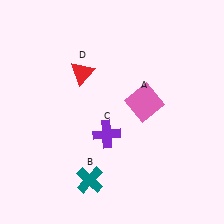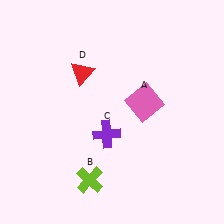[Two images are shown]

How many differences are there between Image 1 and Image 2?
There is 1 difference between the two images.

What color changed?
The cross (B) changed from teal in Image 1 to lime in Image 2.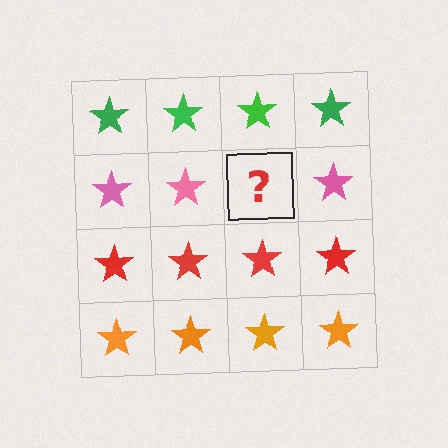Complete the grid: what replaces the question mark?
The question mark should be replaced with a pink star.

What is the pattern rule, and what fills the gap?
The rule is that each row has a consistent color. The gap should be filled with a pink star.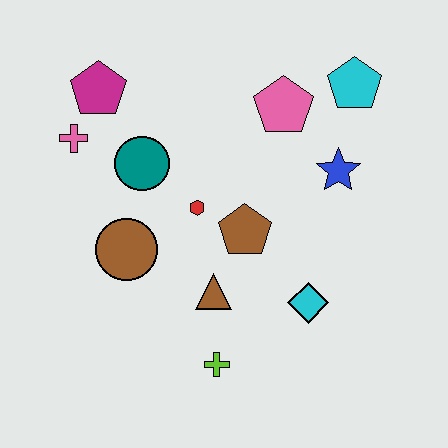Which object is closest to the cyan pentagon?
The pink pentagon is closest to the cyan pentagon.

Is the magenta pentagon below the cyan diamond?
No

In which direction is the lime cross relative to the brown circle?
The lime cross is below the brown circle.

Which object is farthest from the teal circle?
The cyan pentagon is farthest from the teal circle.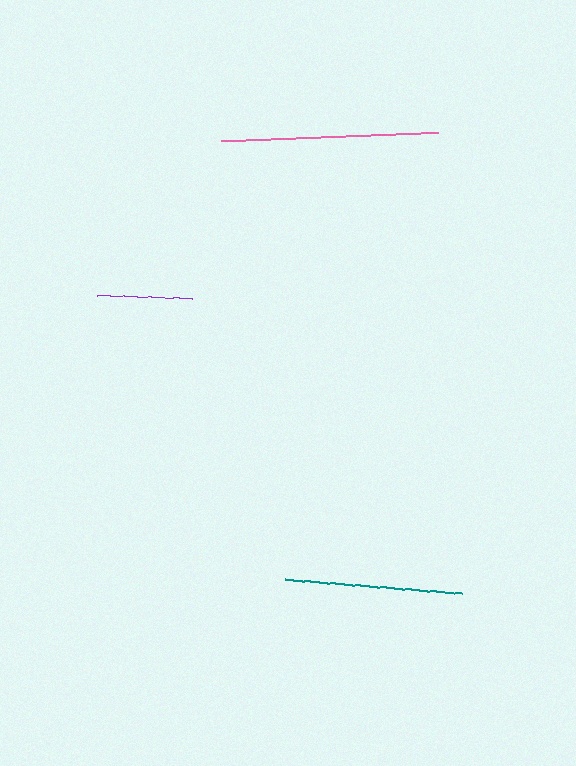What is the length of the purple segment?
The purple segment is approximately 94 pixels long.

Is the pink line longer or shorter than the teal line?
The pink line is longer than the teal line.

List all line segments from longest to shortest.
From longest to shortest: pink, teal, purple.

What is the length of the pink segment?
The pink segment is approximately 217 pixels long.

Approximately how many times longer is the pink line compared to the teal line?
The pink line is approximately 1.2 times the length of the teal line.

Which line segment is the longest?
The pink line is the longest at approximately 217 pixels.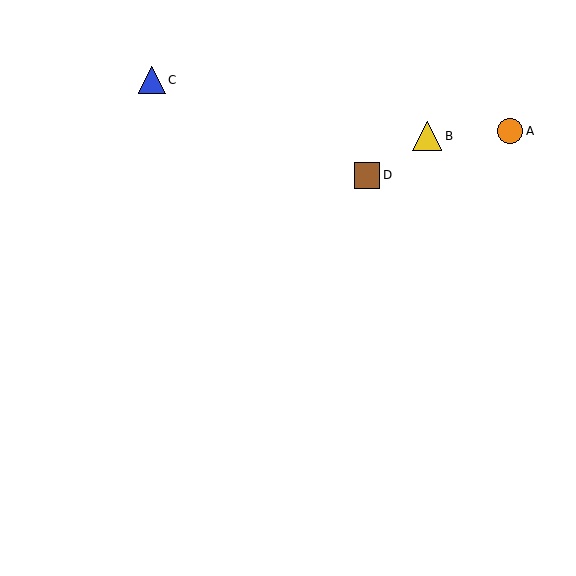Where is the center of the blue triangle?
The center of the blue triangle is at (152, 80).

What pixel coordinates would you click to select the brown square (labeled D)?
Click at (367, 175) to select the brown square D.